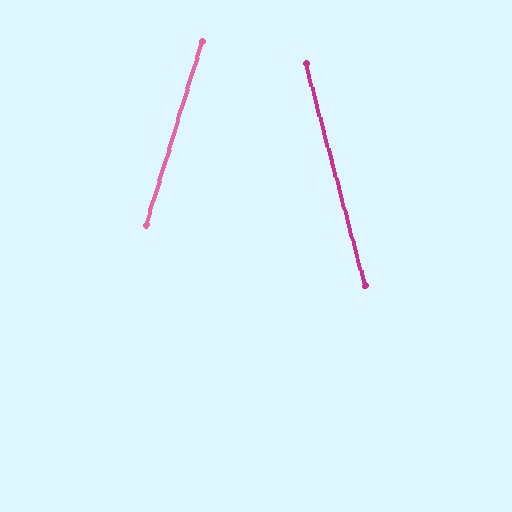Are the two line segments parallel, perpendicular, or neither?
Neither parallel nor perpendicular — they differ by about 32°.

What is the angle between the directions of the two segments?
Approximately 32 degrees.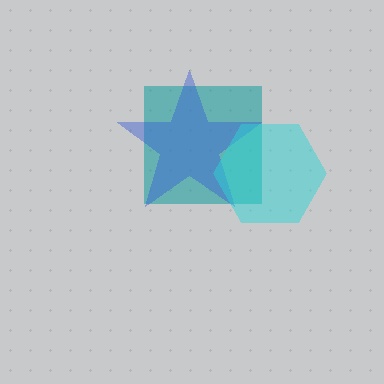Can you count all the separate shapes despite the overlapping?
Yes, there are 3 separate shapes.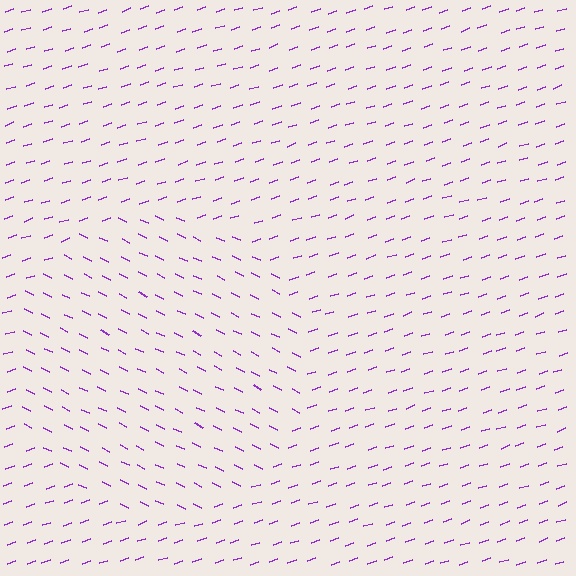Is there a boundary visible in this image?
Yes, there is a texture boundary formed by a change in line orientation.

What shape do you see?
I see a circle.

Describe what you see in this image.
The image is filled with small purple line segments. A circle region in the image has lines oriented differently from the surrounding lines, creating a visible texture boundary.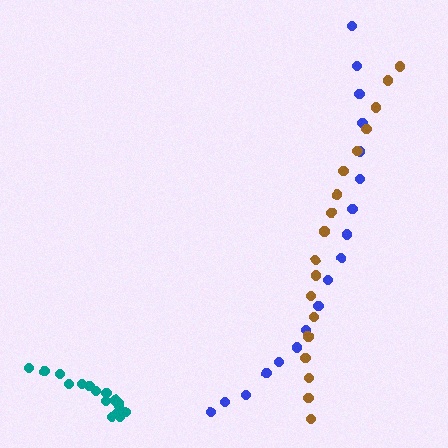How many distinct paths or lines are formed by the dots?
There are 3 distinct paths.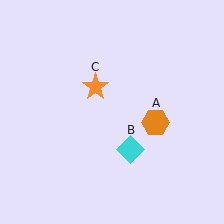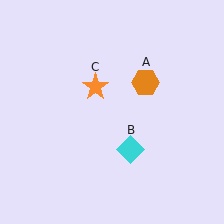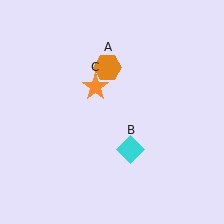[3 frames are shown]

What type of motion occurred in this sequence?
The orange hexagon (object A) rotated counterclockwise around the center of the scene.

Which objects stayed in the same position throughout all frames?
Cyan diamond (object B) and orange star (object C) remained stationary.